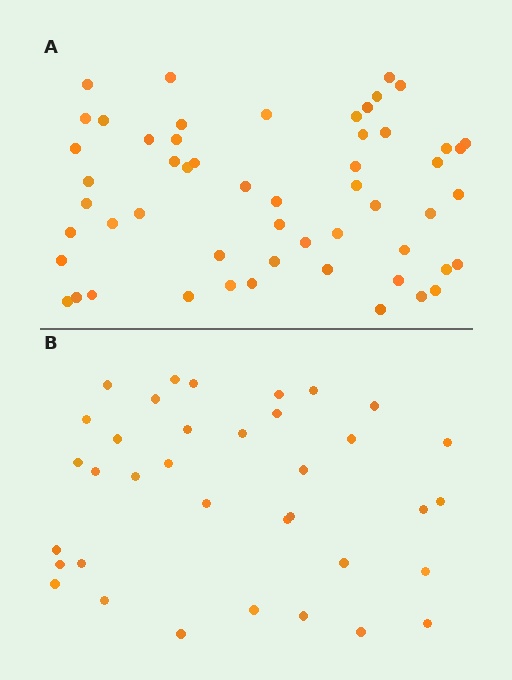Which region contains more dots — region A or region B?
Region A (the top region) has more dots.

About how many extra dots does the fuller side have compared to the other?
Region A has approximately 20 more dots than region B.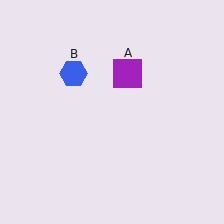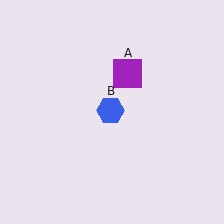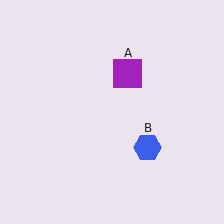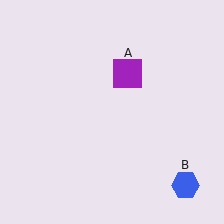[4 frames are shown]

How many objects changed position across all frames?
1 object changed position: blue hexagon (object B).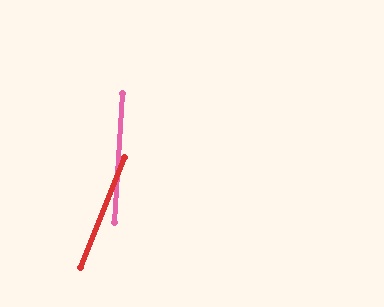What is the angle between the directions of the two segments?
Approximately 18 degrees.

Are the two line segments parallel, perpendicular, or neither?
Neither parallel nor perpendicular — they differ by about 18°.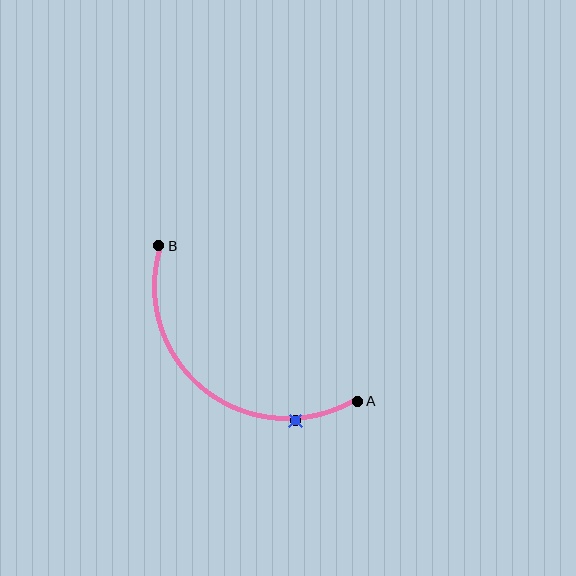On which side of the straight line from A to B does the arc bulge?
The arc bulges below and to the left of the straight line connecting A and B.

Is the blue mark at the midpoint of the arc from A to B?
No. The blue mark lies on the arc but is closer to endpoint A. The arc midpoint would be at the point on the curve equidistant along the arc from both A and B.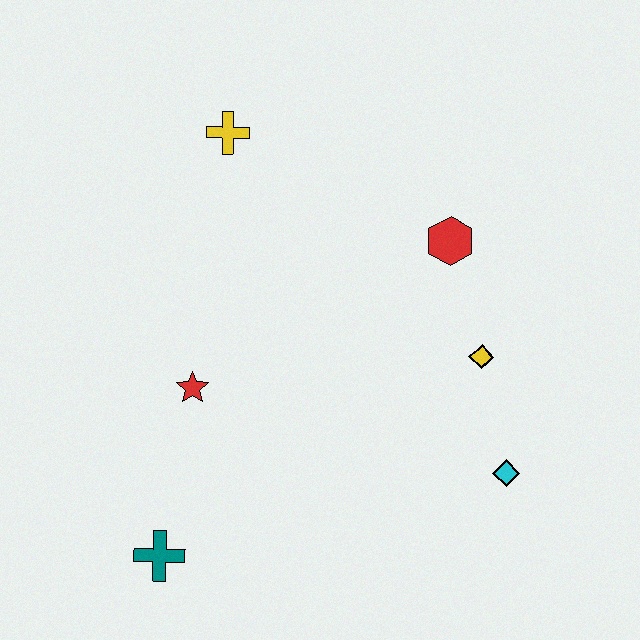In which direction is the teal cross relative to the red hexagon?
The teal cross is below the red hexagon.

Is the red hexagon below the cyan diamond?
No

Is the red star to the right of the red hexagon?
No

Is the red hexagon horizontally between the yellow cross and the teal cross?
No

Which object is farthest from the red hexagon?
The teal cross is farthest from the red hexagon.